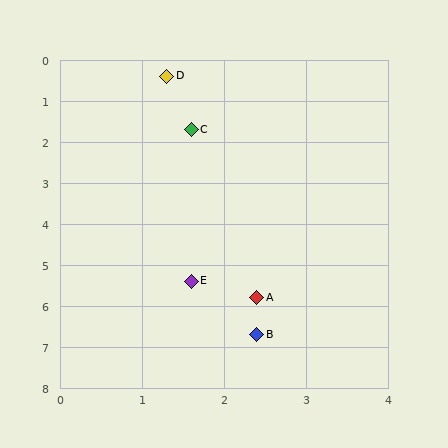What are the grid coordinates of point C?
Point C is at approximately (1.6, 1.7).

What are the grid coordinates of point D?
Point D is at approximately (1.3, 0.4).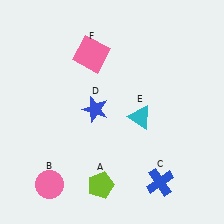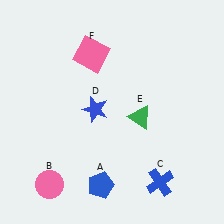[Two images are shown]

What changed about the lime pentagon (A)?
In Image 1, A is lime. In Image 2, it changed to blue.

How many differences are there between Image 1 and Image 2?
There are 2 differences between the two images.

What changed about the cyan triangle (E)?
In Image 1, E is cyan. In Image 2, it changed to green.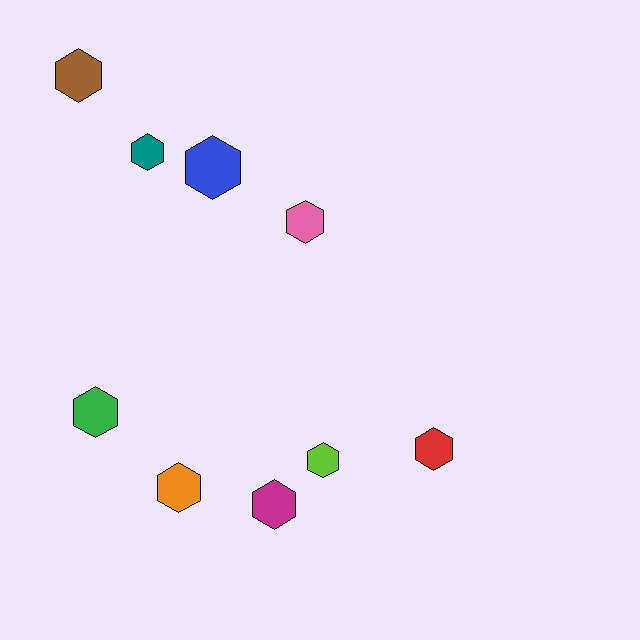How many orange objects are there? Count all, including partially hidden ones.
There is 1 orange object.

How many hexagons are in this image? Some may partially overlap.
There are 9 hexagons.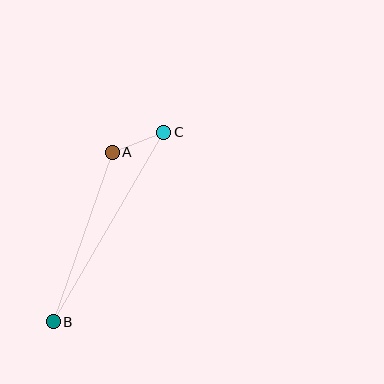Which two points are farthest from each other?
Points B and C are farthest from each other.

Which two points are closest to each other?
Points A and C are closest to each other.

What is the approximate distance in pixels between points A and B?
The distance between A and B is approximately 179 pixels.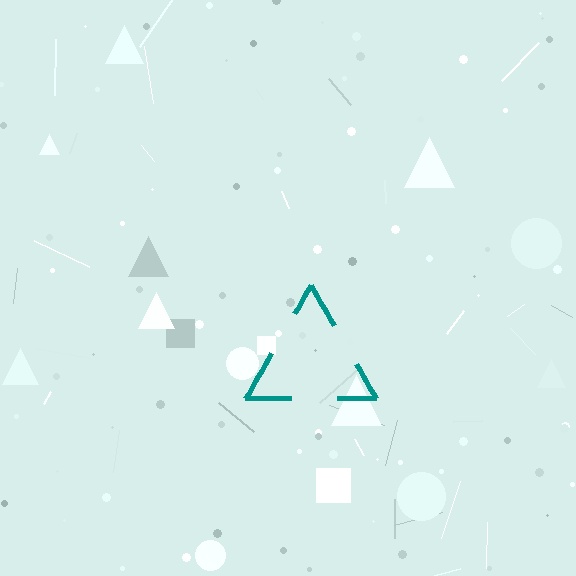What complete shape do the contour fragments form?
The contour fragments form a triangle.